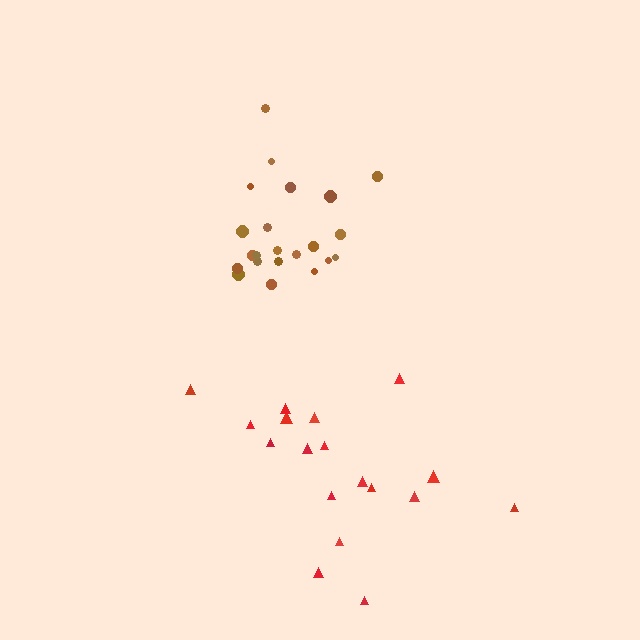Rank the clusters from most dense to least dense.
brown, red.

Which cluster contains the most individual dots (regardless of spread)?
Brown (22).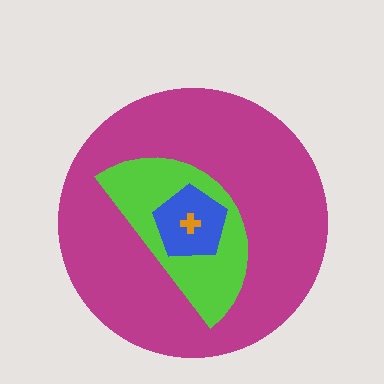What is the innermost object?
The orange cross.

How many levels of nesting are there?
4.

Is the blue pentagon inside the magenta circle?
Yes.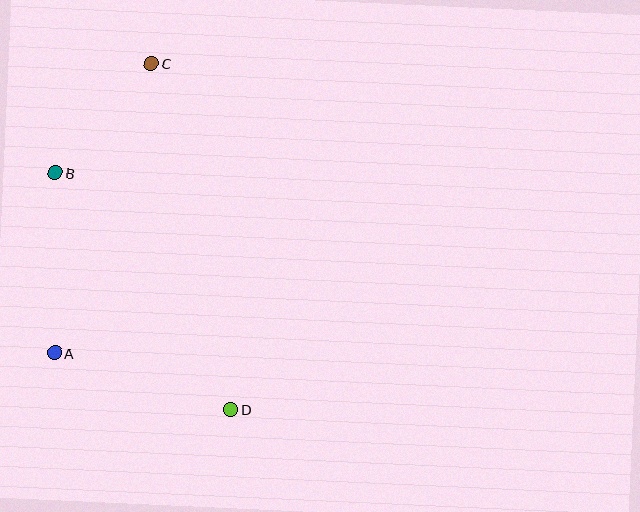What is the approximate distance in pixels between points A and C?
The distance between A and C is approximately 305 pixels.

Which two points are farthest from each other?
Points C and D are farthest from each other.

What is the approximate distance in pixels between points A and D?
The distance between A and D is approximately 185 pixels.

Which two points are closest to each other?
Points B and C are closest to each other.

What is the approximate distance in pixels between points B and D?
The distance between B and D is approximately 294 pixels.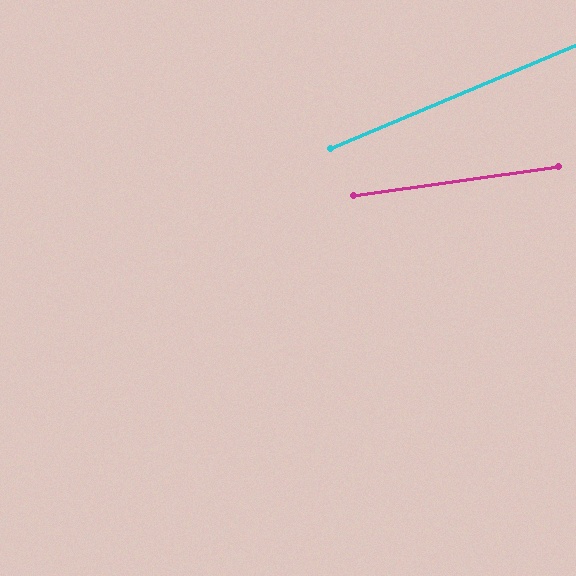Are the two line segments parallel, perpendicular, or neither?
Neither parallel nor perpendicular — they differ by about 15°.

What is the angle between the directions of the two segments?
Approximately 15 degrees.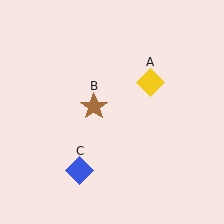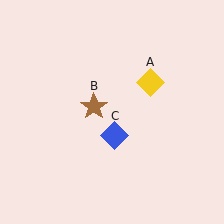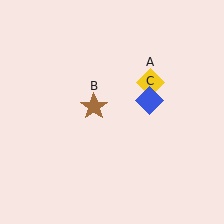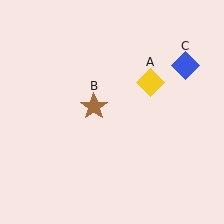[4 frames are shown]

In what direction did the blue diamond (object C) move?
The blue diamond (object C) moved up and to the right.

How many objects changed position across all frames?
1 object changed position: blue diamond (object C).